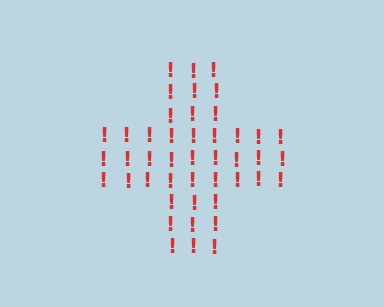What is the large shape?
The large shape is a cross.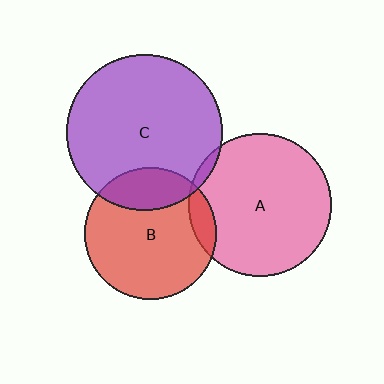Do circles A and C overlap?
Yes.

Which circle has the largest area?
Circle C (purple).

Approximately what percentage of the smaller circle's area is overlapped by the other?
Approximately 5%.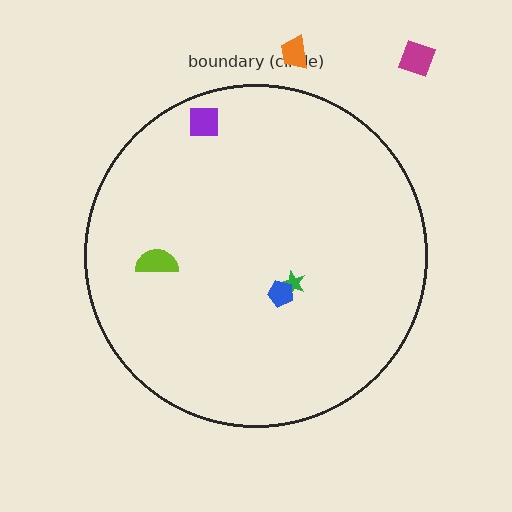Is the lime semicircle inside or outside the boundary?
Inside.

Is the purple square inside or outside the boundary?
Inside.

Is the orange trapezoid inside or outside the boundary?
Outside.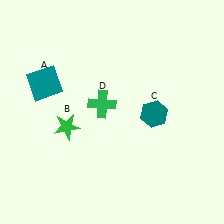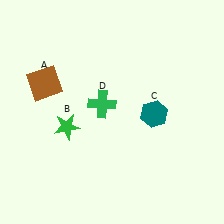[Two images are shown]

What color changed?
The square (A) changed from teal in Image 1 to brown in Image 2.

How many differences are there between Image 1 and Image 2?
There is 1 difference between the two images.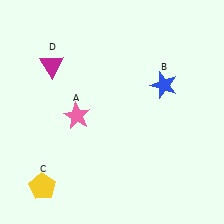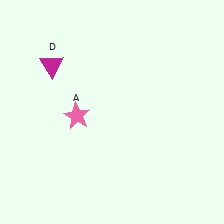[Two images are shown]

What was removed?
The blue star (B), the yellow pentagon (C) were removed in Image 2.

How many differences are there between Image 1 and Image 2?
There are 2 differences between the two images.